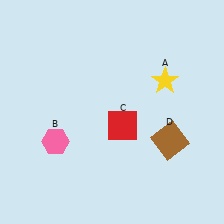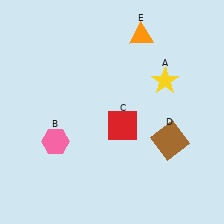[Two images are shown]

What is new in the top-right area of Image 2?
An orange triangle (E) was added in the top-right area of Image 2.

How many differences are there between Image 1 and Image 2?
There is 1 difference between the two images.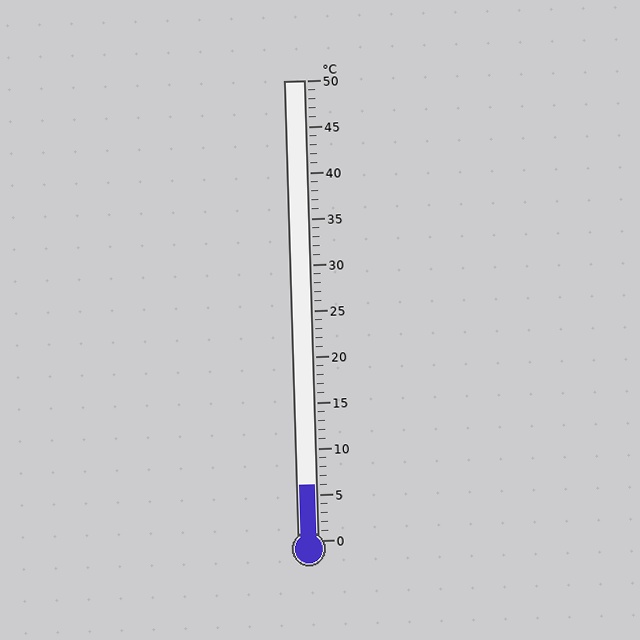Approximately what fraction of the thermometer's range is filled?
The thermometer is filled to approximately 10% of its range.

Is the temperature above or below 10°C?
The temperature is below 10°C.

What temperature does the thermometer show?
The thermometer shows approximately 6°C.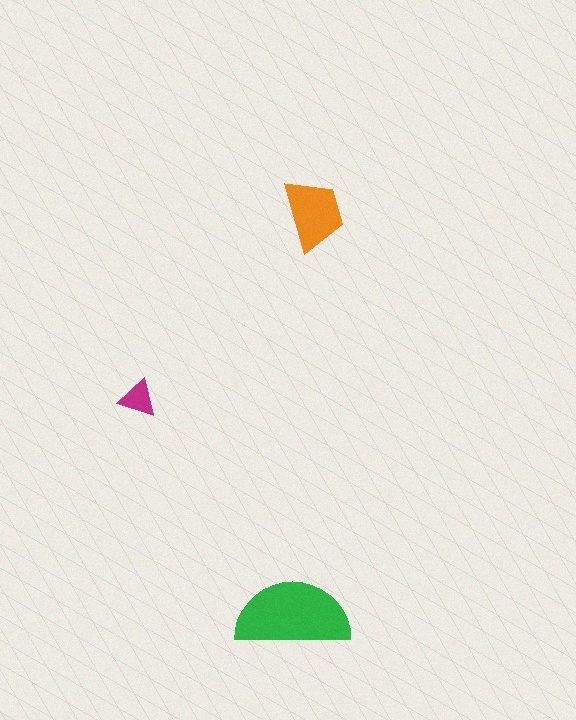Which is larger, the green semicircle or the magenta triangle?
The green semicircle.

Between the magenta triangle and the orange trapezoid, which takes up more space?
The orange trapezoid.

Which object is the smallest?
The magenta triangle.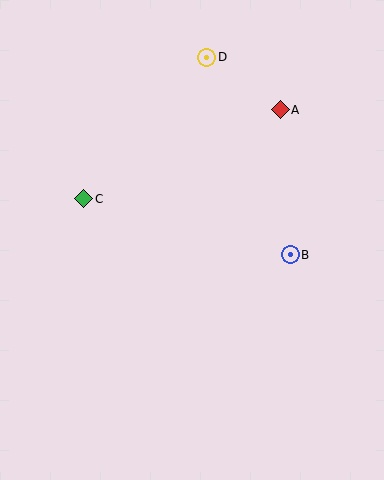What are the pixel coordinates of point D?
Point D is at (207, 57).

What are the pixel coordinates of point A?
Point A is at (280, 110).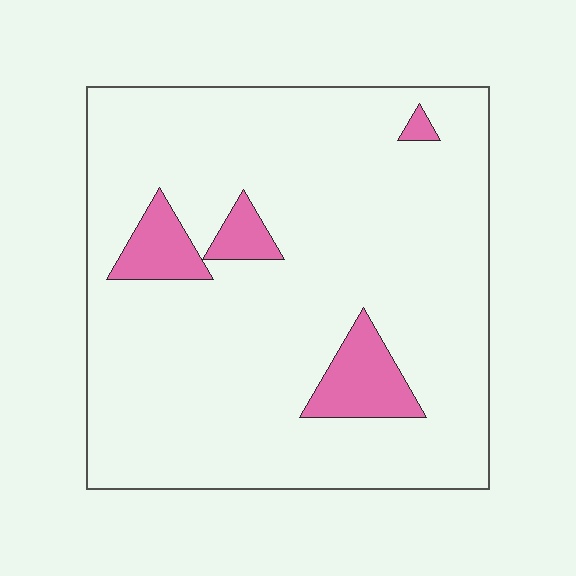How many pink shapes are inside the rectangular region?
4.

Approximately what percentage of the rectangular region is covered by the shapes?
Approximately 10%.